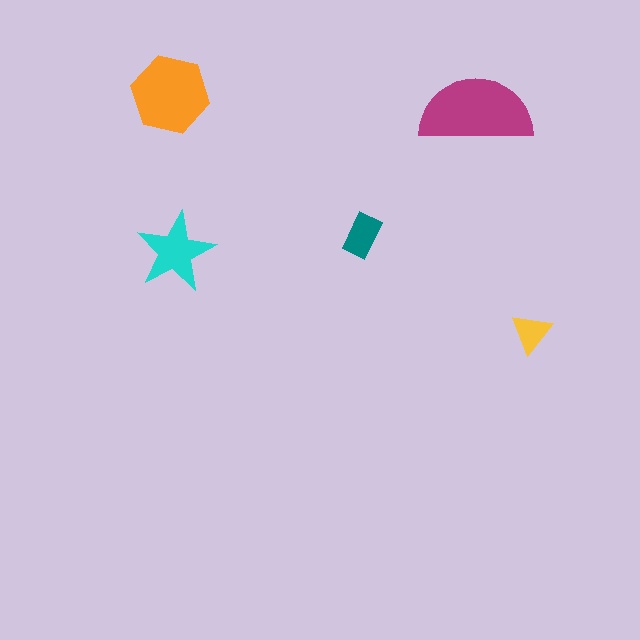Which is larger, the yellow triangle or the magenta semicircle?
The magenta semicircle.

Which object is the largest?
The magenta semicircle.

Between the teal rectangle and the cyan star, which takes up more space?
The cyan star.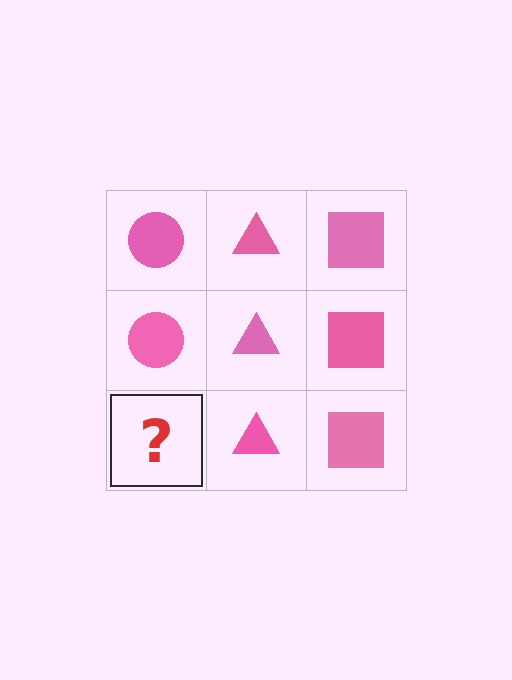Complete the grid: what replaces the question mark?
The question mark should be replaced with a pink circle.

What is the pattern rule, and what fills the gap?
The rule is that each column has a consistent shape. The gap should be filled with a pink circle.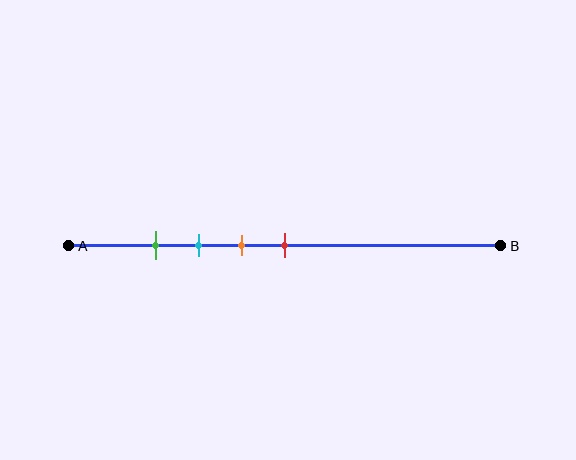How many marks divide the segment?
There are 4 marks dividing the segment.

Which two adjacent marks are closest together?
The green and cyan marks are the closest adjacent pair.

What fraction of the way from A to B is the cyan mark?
The cyan mark is approximately 30% (0.3) of the way from A to B.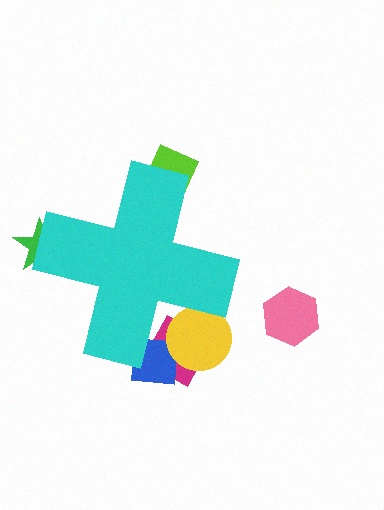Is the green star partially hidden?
Yes, the green star is partially hidden behind the cyan cross.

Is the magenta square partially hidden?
Yes, the magenta square is partially hidden behind the cyan cross.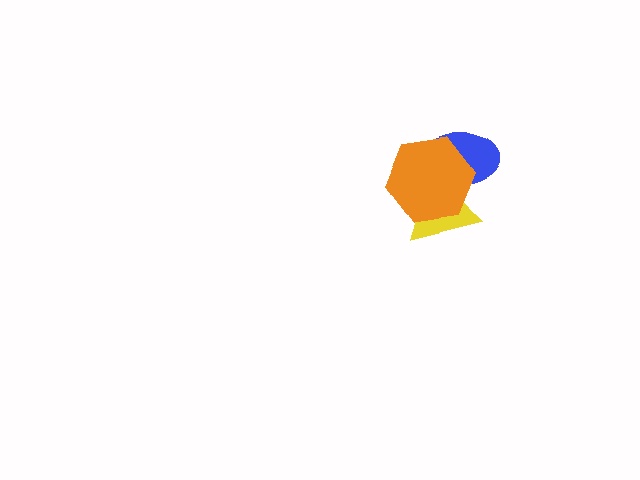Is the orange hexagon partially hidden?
No, no other shape covers it.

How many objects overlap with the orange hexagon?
2 objects overlap with the orange hexagon.